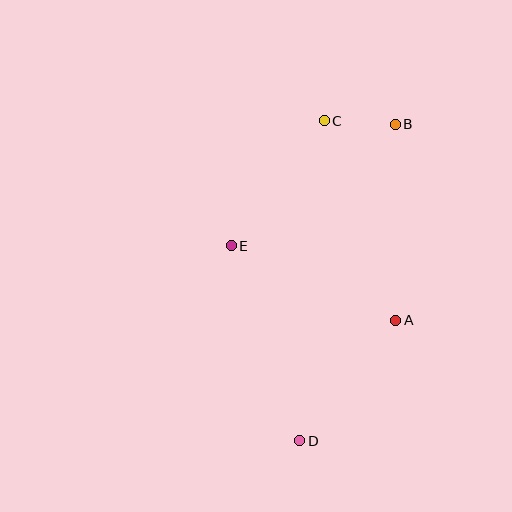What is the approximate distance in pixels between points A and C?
The distance between A and C is approximately 212 pixels.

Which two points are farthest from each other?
Points B and D are farthest from each other.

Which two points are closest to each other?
Points B and C are closest to each other.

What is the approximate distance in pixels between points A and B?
The distance between A and B is approximately 196 pixels.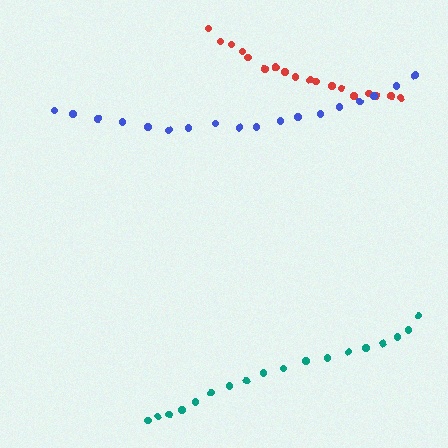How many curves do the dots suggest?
There are 3 distinct paths.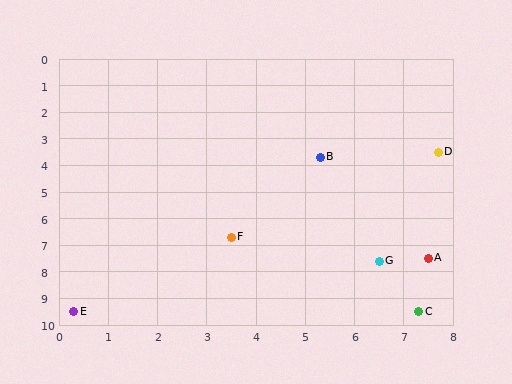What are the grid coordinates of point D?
Point D is at approximately (7.7, 3.5).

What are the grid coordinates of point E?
Point E is at approximately (0.3, 9.5).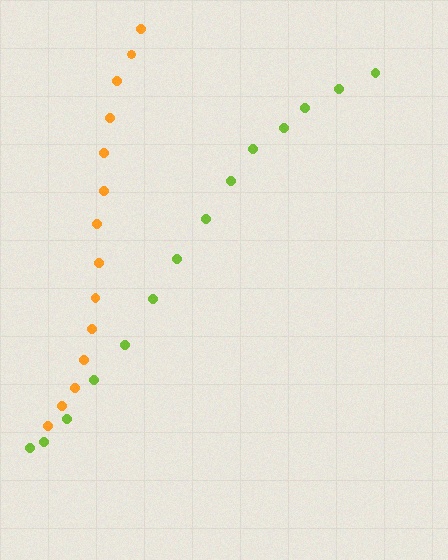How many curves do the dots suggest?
There are 2 distinct paths.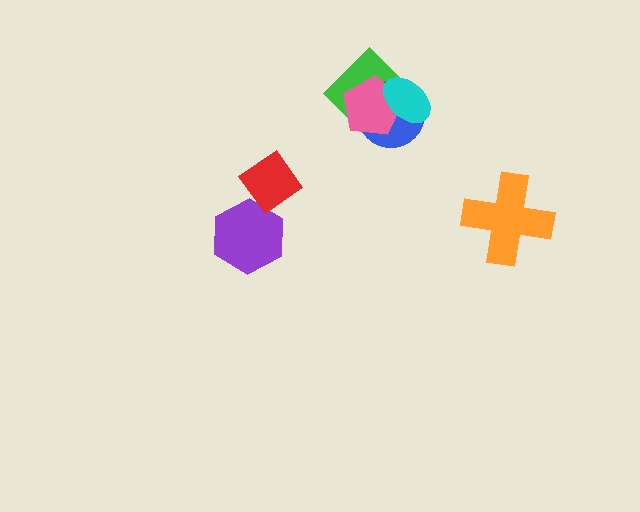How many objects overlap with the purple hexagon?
1 object overlaps with the purple hexagon.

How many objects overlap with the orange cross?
0 objects overlap with the orange cross.